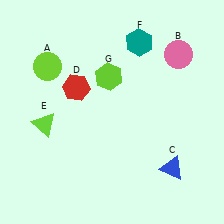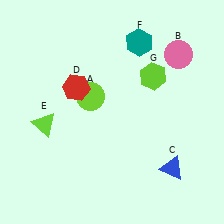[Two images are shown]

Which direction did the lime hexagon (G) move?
The lime hexagon (G) moved right.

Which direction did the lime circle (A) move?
The lime circle (A) moved right.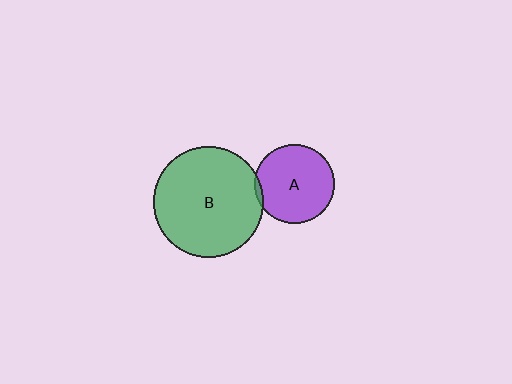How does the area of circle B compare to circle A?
Approximately 1.9 times.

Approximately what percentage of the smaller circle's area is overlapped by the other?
Approximately 5%.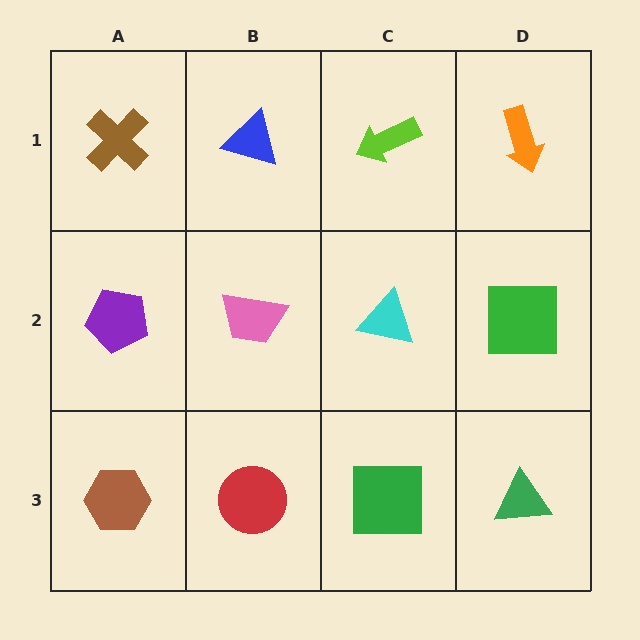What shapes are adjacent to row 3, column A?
A purple pentagon (row 2, column A), a red circle (row 3, column B).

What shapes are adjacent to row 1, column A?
A purple pentagon (row 2, column A), a blue triangle (row 1, column B).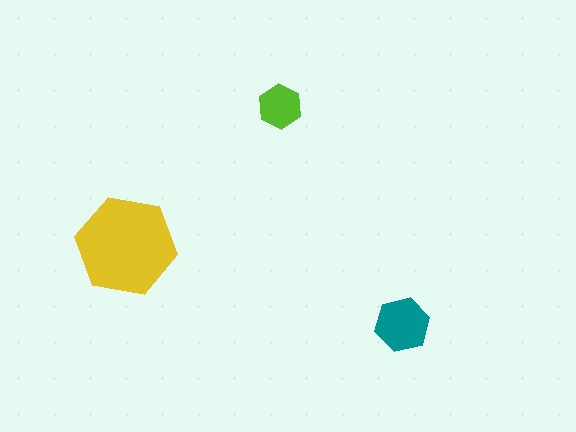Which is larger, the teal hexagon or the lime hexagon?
The teal one.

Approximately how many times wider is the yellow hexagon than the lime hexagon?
About 2.5 times wider.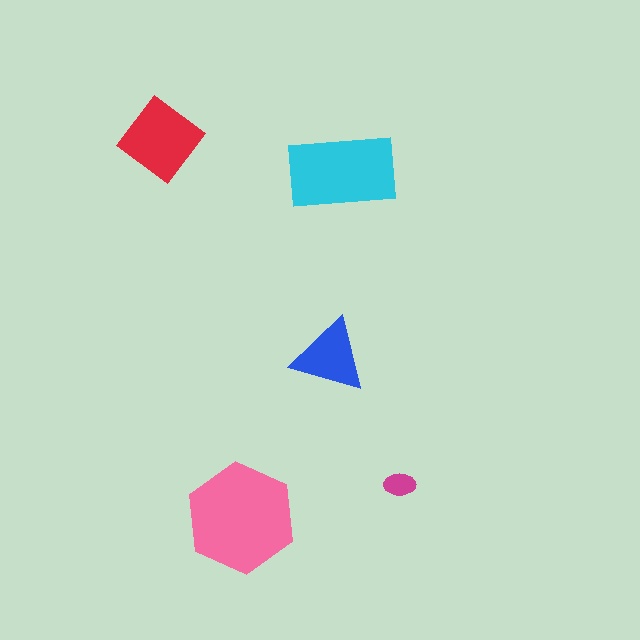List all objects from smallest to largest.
The magenta ellipse, the blue triangle, the red diamond, the cyan rectangle, the pink hexagon.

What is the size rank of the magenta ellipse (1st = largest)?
5th.